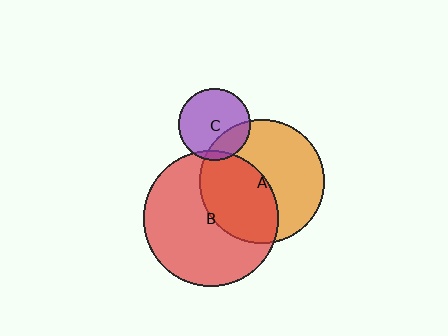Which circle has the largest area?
Circle B (red).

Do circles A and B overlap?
Yes.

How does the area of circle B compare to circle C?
Approximately 3.5 times.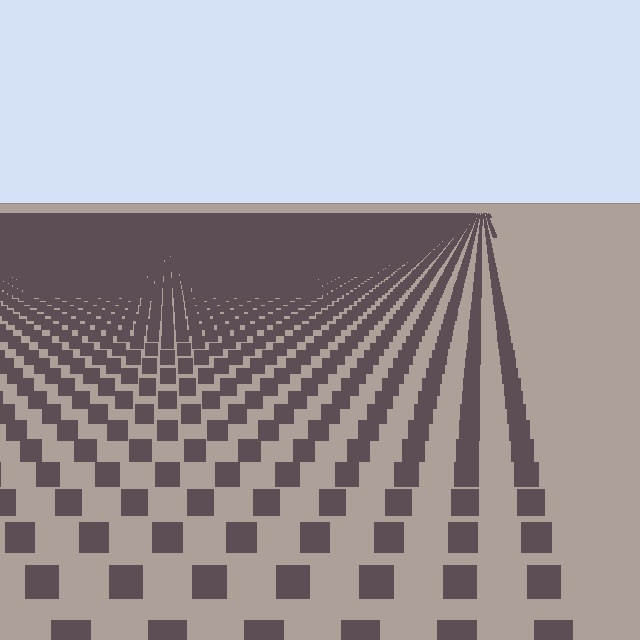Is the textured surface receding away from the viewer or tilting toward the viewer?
The surface is receding away from the viewer. Texture elements get smaller and denser toward the top.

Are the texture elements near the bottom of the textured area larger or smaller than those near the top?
Larger. Near the bottom, elements are closer to the viewer and appear at a bigger on-screen size.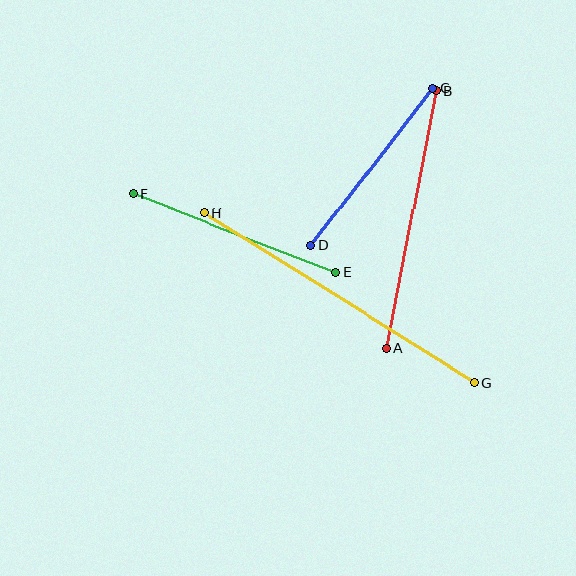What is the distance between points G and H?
The distance is approximately 319 pixels.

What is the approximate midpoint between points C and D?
The midpoint is at approximately (372, 167) pixels.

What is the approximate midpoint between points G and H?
The midpoint is at approximately (340, 298) pixels.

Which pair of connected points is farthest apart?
Points G and H are farthest apart.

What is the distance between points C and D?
The distance is approximately 199 pixels.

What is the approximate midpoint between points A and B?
The midpoint is at approximately (411, 219) pixels.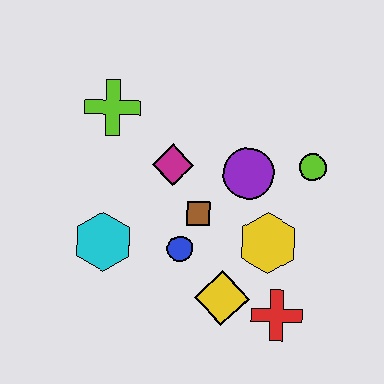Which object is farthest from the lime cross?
The red cross is farthest from the lime cross.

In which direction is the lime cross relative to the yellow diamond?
The lime cross is above the yellow diamond.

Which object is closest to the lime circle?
The purple circle is closest to the lime circle.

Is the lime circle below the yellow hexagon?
No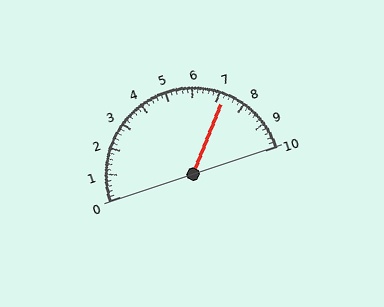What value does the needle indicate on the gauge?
The needle indicates approximately 7.2.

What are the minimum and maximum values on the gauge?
The gauge ranges from 0 to 10.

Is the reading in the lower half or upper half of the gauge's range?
The reading is in the upper half of the range (0 to 10).